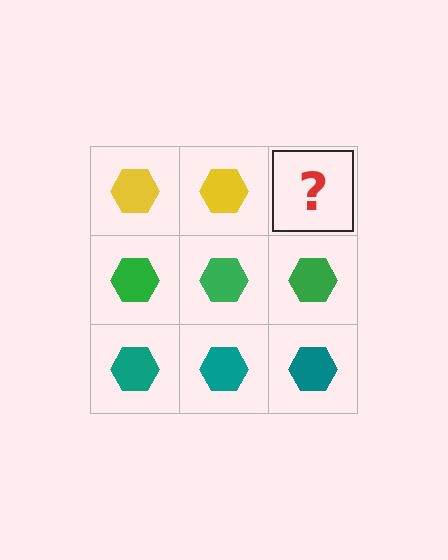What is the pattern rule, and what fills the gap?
The rule is that each row has a consistent color. The gap should be filled with a yellow hexagon.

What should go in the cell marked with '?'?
The missing cell should contain a yellow hexagon.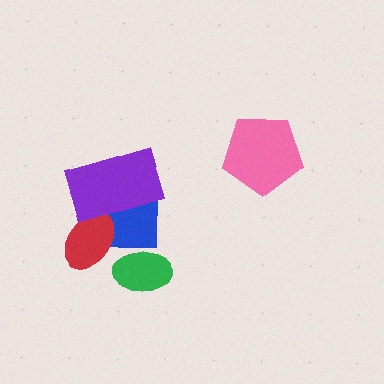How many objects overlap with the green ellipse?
1 object overlaps with the green ellipse.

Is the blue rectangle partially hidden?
Yes, it is partially covered by another shape.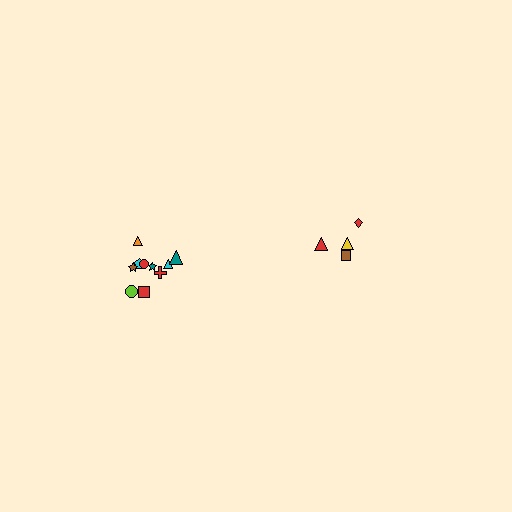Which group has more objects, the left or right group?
The left group.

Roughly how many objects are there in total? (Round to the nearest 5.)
Roughly 15 objects in total.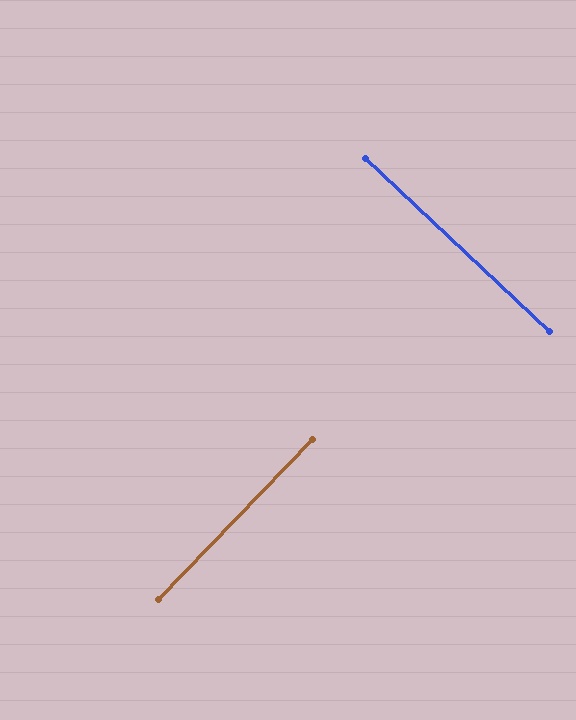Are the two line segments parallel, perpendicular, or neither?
Perpendicular — they meet at approximately 89°.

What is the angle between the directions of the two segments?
Approximately 89 degrees.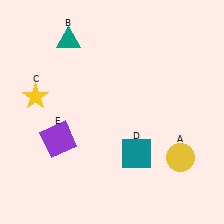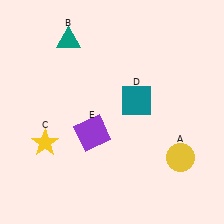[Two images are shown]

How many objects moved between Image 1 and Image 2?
3 objects moved between the two images.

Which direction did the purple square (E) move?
The purple square (E) moved right.